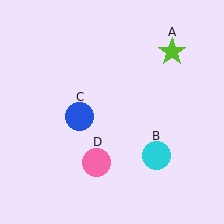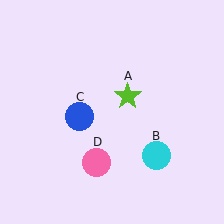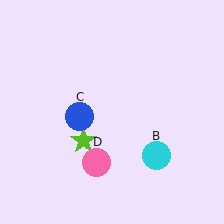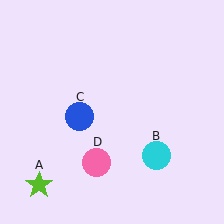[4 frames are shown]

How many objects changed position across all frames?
1 object changed position: lime star (object A).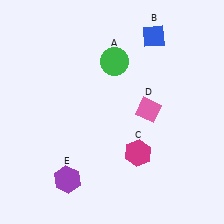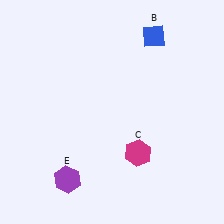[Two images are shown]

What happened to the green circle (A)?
The green circle (A) was removed in Image 2. It was in the top-right area of Image 1.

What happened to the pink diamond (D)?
The pink diamond (D) was removed in Image 2. It was in the top-right area of Image 1.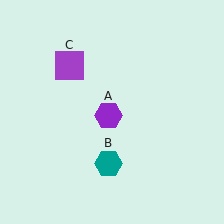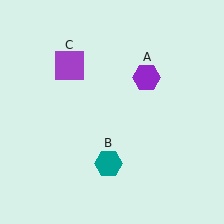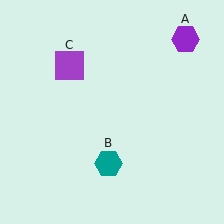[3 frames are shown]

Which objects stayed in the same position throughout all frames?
Teal hexagon (object B) and purple square (object C) remained stationary.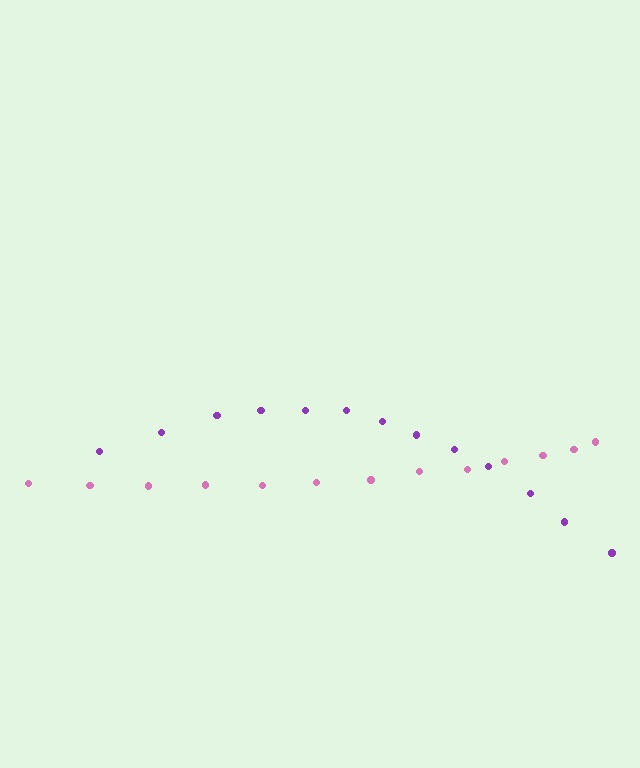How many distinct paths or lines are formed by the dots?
There are 2 distinct paths.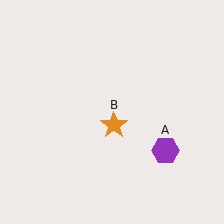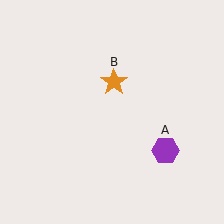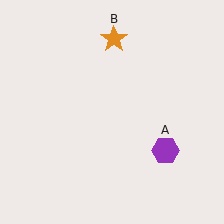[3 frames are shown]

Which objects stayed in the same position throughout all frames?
Purple hexagon (object A) remained stationary.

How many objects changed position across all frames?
1 object changed position: orange star (object B).